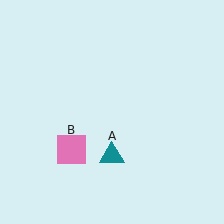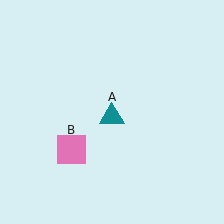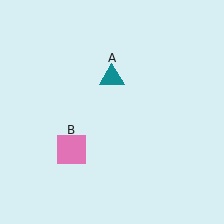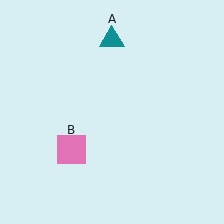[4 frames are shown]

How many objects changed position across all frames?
1 object changed position: teal triangle (object A).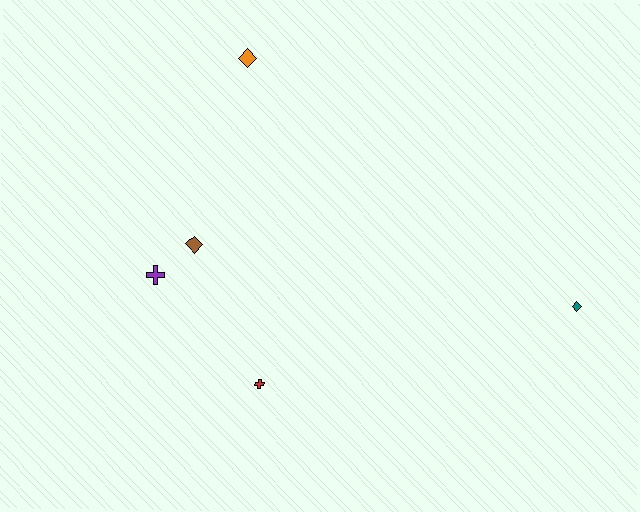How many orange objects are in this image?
There is 1 orange object.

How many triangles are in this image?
There are no triangles.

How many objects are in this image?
There are 5 objects.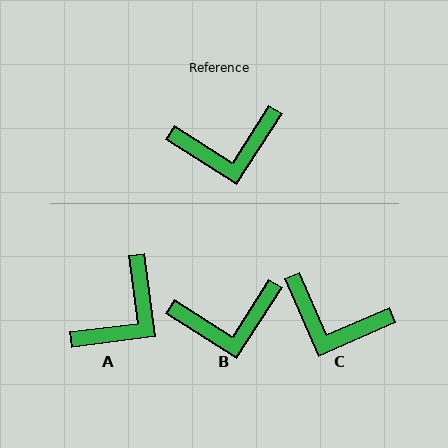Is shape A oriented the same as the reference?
No, it is off by about 40 degrees.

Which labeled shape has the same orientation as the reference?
B.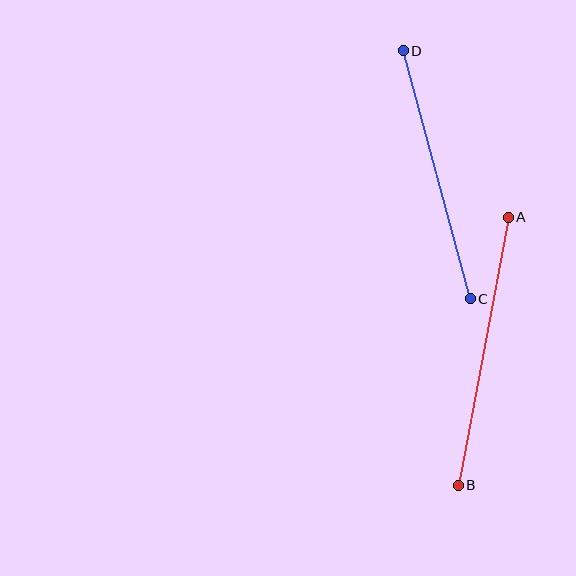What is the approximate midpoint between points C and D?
The midpoint is at approximately (437, 175) pixels.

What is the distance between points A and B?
The distance is approximately 273 pixels.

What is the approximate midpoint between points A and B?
The midpoint is at approximately (483, 351) pixels.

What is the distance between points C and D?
The distance is approximately 257 pixels.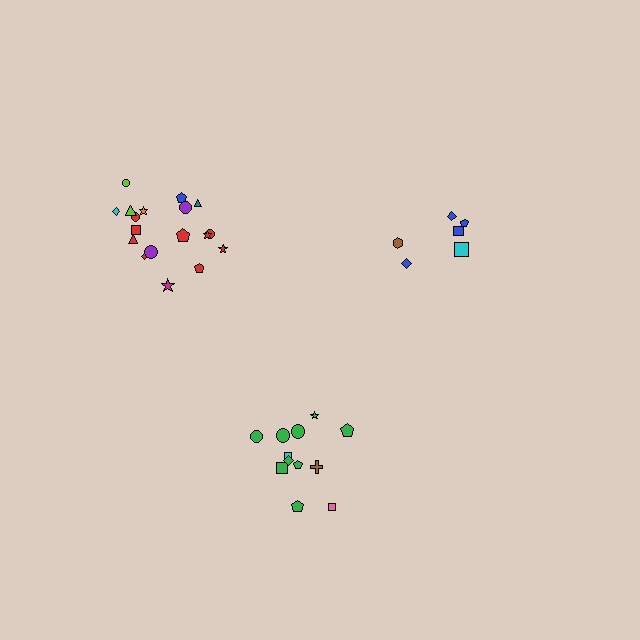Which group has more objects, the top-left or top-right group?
The top-left group.